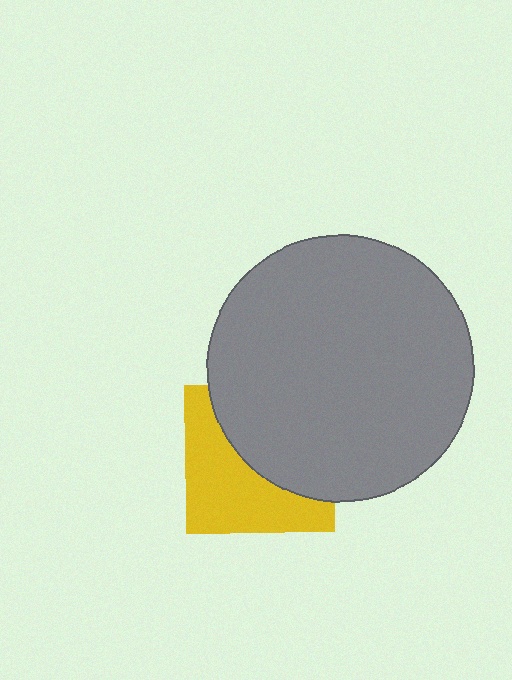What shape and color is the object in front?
The object in front is a gray circle.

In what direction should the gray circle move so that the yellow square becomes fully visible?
The gray circle should move toward the upper-right. That is the shortest direction to clear the overlap and leave the yellow square fully visible.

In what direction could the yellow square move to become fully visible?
The yellow square could move toward the lower-left. That would shift it out from behind the gray circle entirely.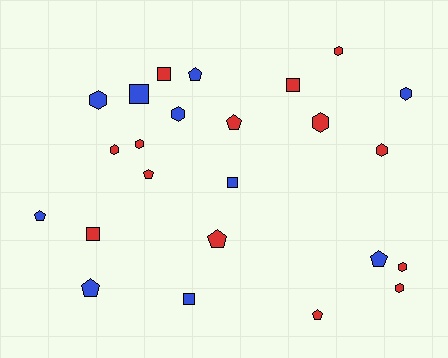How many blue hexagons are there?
There are 3 blue hexagons.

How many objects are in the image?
There are 24 objects.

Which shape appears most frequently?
Hexagon, with 10 objects.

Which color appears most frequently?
Red, with 14 objects.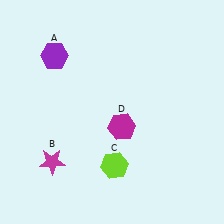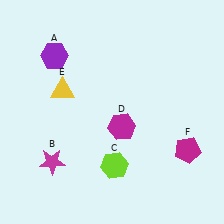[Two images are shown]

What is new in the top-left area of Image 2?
A yellow triangle (E) was added in the top-left area of Image 2.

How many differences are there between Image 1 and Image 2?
There are 2 differences between the two images.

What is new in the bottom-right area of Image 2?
A magenta pentagon (F) was added in the bottom-right area of Image 2.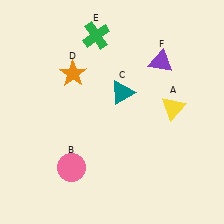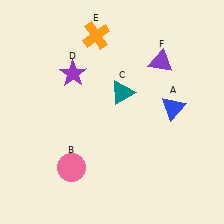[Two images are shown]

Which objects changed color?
A changed from yellow to blue. D changed from orange to purple. E changed from green to orange.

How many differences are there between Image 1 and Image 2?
There are 3 differences between the two images.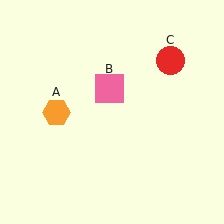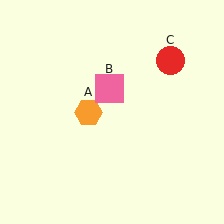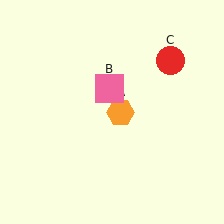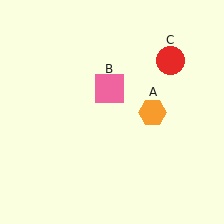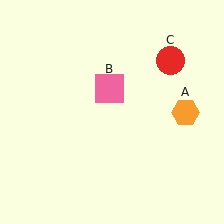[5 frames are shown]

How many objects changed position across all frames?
1 object changed position: orange hexagon (object A).